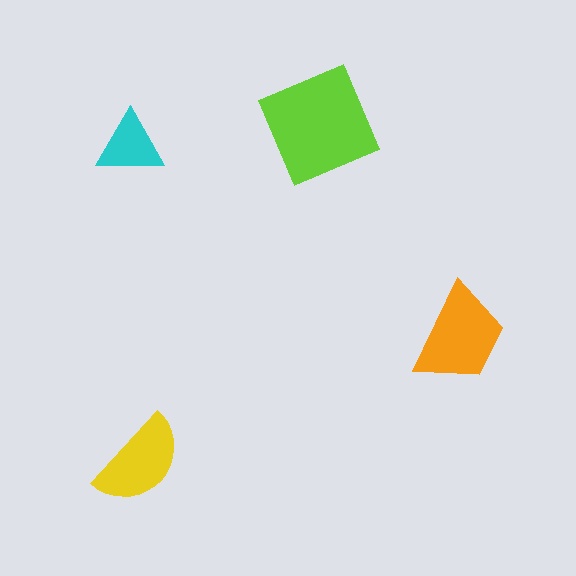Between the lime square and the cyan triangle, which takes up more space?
The lime square.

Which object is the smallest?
The cyan triangle.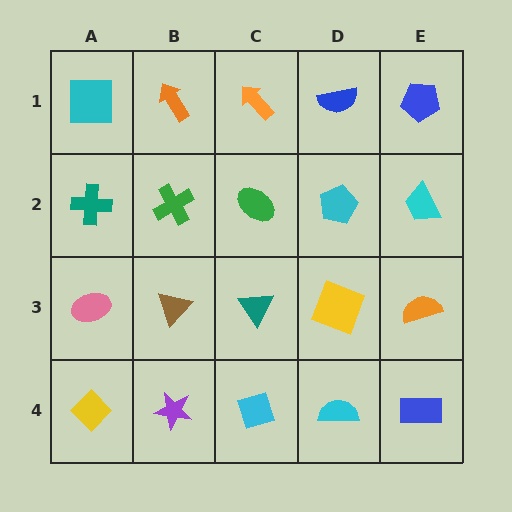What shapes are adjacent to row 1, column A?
A teal cross (row 2, column A), an orange arrow (row 1, column B).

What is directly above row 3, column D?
A cyan pentagon.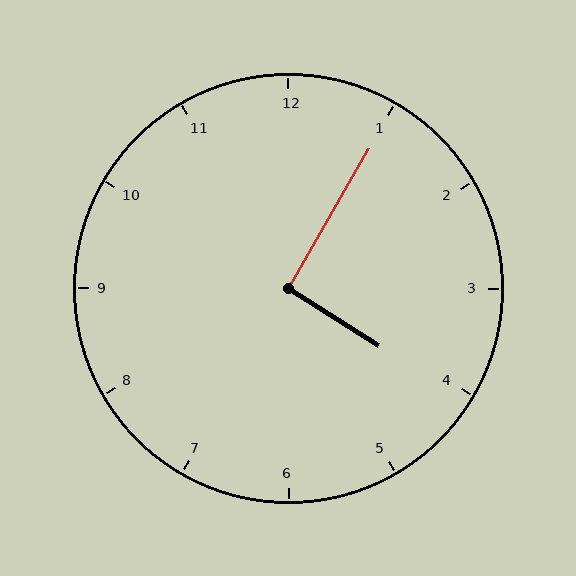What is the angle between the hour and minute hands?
Approximately 92 degrees.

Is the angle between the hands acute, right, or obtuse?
It is right.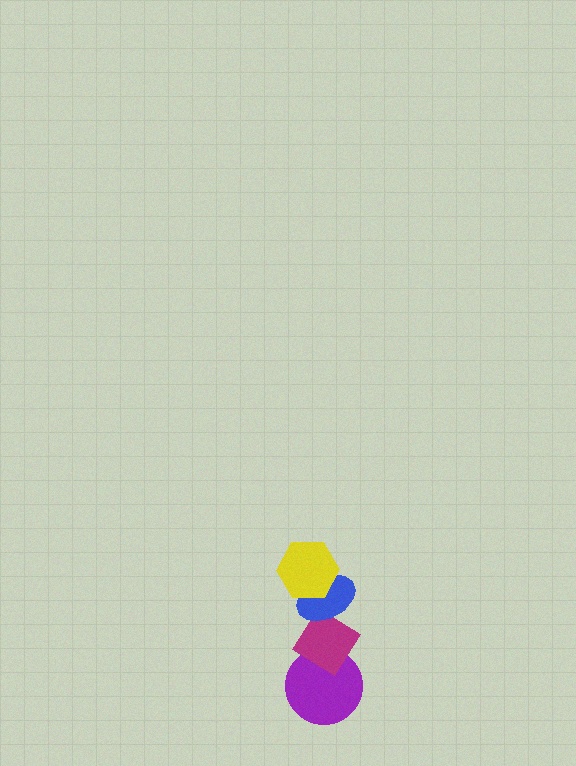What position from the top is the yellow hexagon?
The yellow hexagon is 1st from the top.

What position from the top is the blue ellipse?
The blue ellipse is 2nd from the top.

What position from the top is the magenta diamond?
The magenta diamond is 3rd from the top.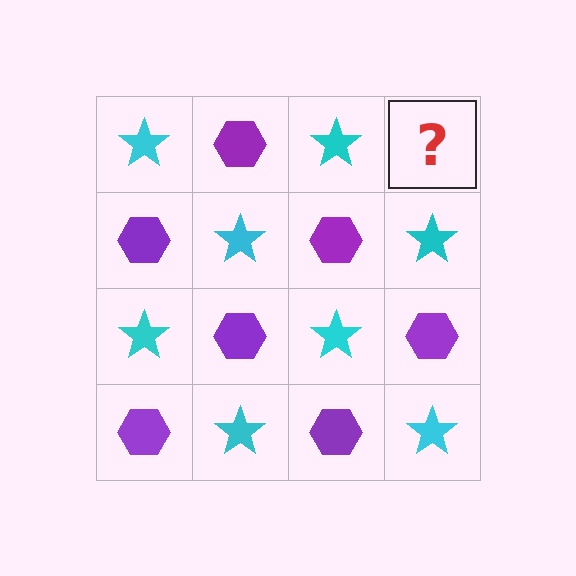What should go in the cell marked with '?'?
The missing cell should contain a purple hexagon.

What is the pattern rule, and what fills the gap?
The rule is that it alternates cyan star and purple hexagon in a checkerboard pattern. The gap should be filled with a purple hexagon.